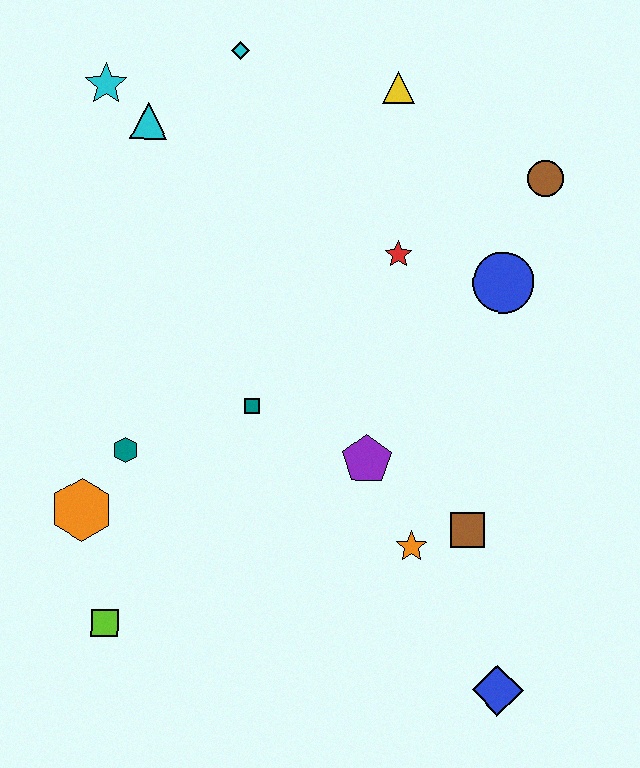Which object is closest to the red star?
The blue circle is closest to the red star.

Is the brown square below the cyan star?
Yes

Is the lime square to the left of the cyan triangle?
Yes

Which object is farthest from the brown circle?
The lime square is farthest from the brown circle.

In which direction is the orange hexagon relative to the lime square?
The orange hexagon is above the lime square.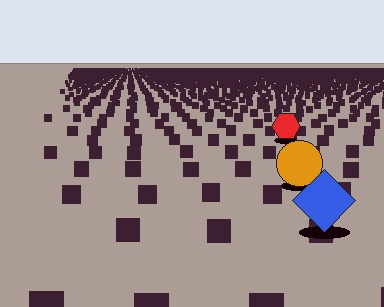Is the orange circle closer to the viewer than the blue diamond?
No. The blue diamond is closer — you can tell from the texture gradient: the ground texture is coarser near it.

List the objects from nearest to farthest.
From nearest to farthest: the blue diamond, the orange circle, the red hexagon.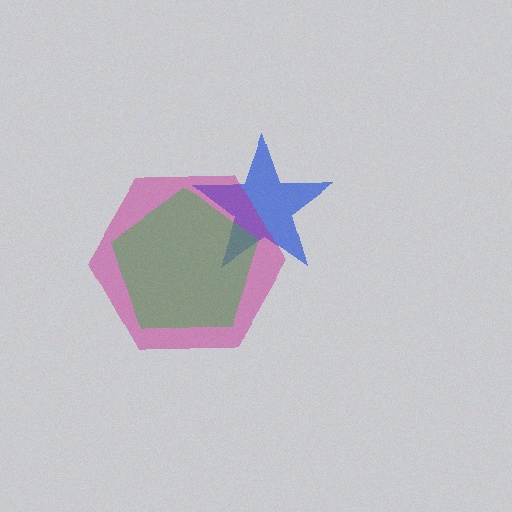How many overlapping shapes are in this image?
There are 3 overlapping shapes in the image.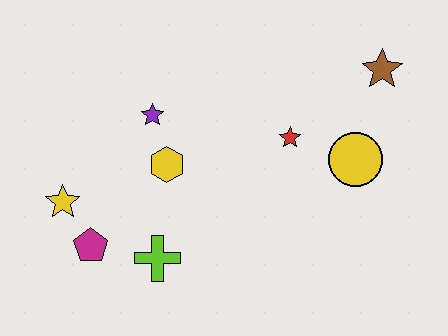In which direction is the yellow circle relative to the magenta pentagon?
The yellow circle is to the right of the magenta pentagon.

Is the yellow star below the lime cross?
No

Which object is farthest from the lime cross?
The brown star is farthest from the lime cross.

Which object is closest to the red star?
The yellow circle is closest to the red star.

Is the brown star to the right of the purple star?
Yes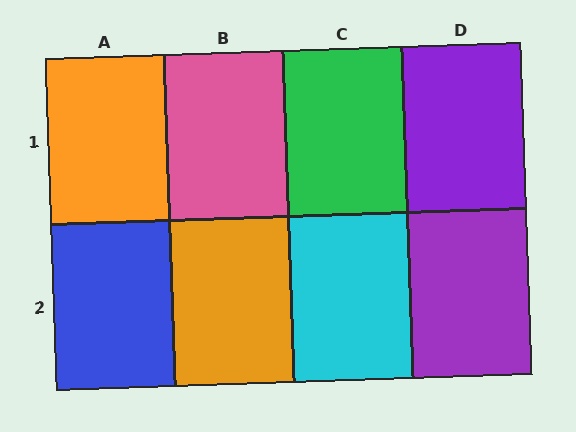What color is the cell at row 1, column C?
Green.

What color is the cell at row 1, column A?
Orange.